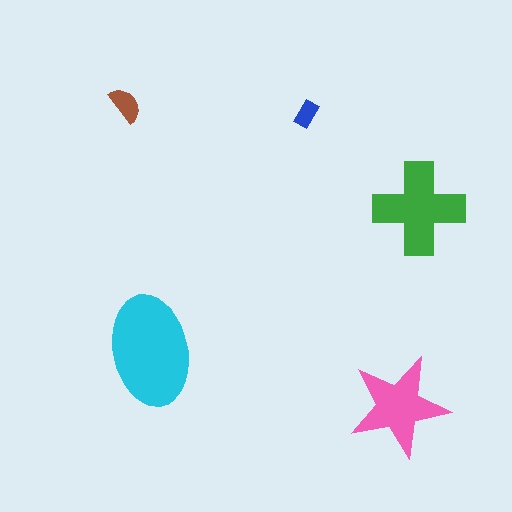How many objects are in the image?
There are 5 objects in the image.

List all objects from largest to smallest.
The cyan ellipse, the green cross, the pink star, the brown semicircle, the blue rectangle.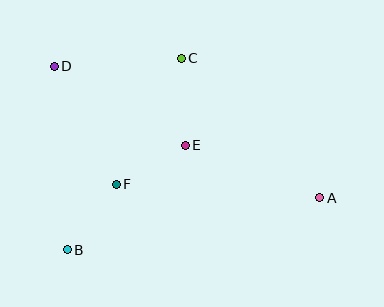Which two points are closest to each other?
Points E and F are closest to each other.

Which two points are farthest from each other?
Points A and D are farthest from each other.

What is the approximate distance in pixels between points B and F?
The distance between B and F is approximately 81 pixels.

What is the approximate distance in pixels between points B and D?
The distance between B and D is approximately 184 pixels.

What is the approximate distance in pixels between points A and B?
The distance between A and B is approximately 258 pixels.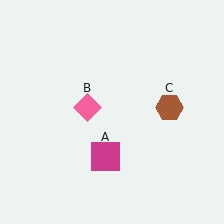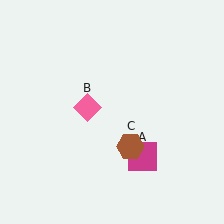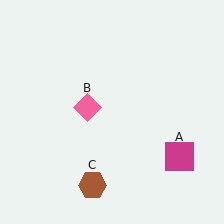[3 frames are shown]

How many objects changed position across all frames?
2 objects changed position: magenta square (object A), brown hexagon (object C).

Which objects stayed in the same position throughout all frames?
Pink diamond (object B) remained stationary.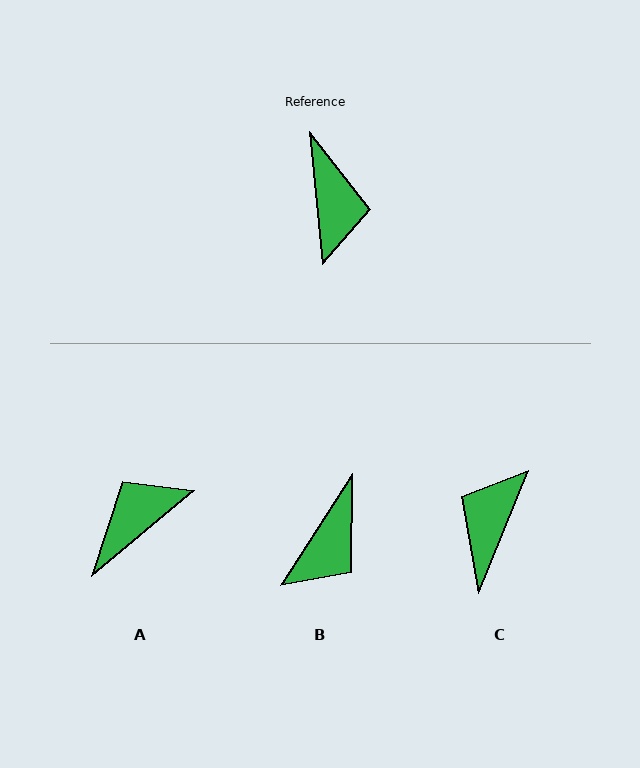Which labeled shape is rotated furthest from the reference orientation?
C, about 152 degrees away.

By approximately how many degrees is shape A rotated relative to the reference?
Approximately 124 degrees counter-clockwise.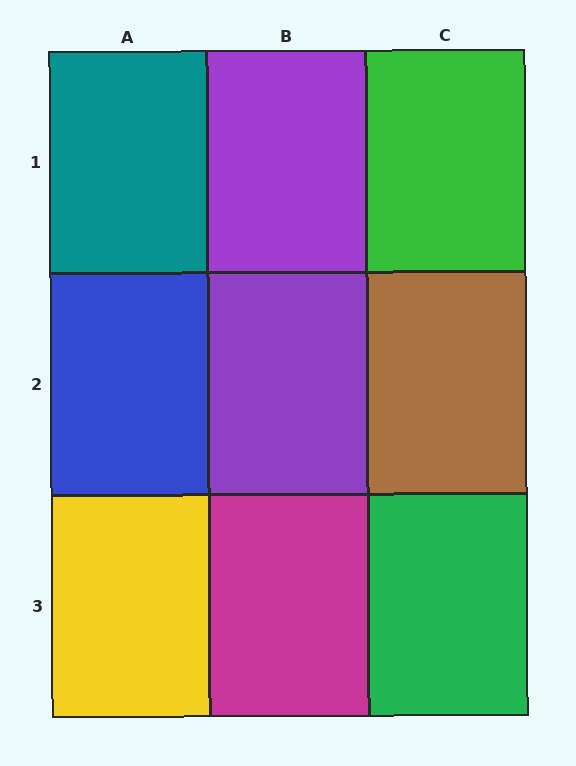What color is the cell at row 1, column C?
Green.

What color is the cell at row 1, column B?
Purple.